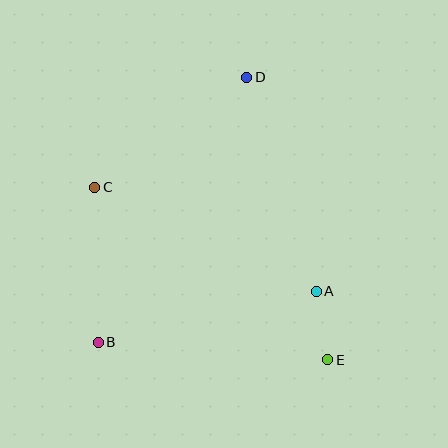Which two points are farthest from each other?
Points B and D are farthest from each other.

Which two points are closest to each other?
Points A and E are closest to each other.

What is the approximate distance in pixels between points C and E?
The distance between C and E is approximately 290 pixels.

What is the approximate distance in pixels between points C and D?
The distance between C and D is approximately 188 pixels.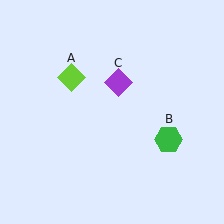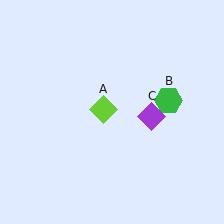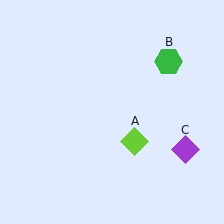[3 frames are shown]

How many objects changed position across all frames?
3 objects changed position: lime diamond (object A), green hexagon (object B), purple diamond (object C).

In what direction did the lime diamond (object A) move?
The lime diamond (object A) moved down and to the right.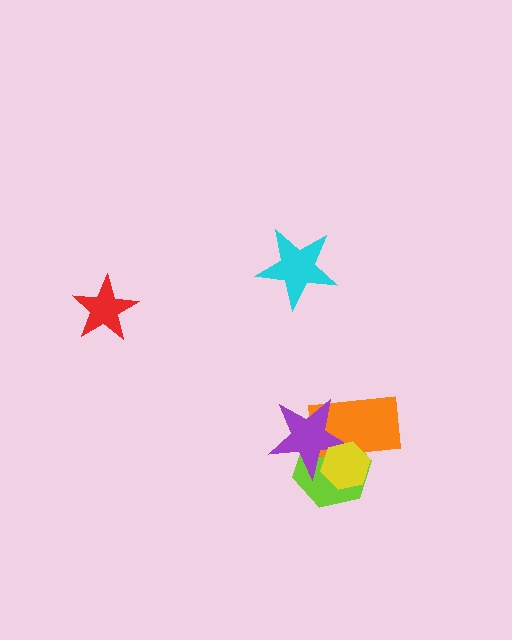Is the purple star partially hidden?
Yes, it is partially covered by another shape.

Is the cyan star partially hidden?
No, no other shape covers it.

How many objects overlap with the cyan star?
0 objects overlap with the cyan star.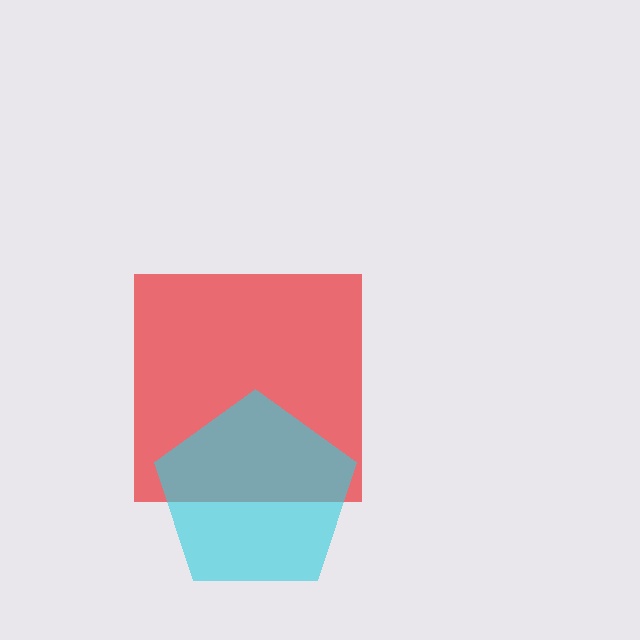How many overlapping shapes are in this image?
There are 2 overlapping shapes in the image.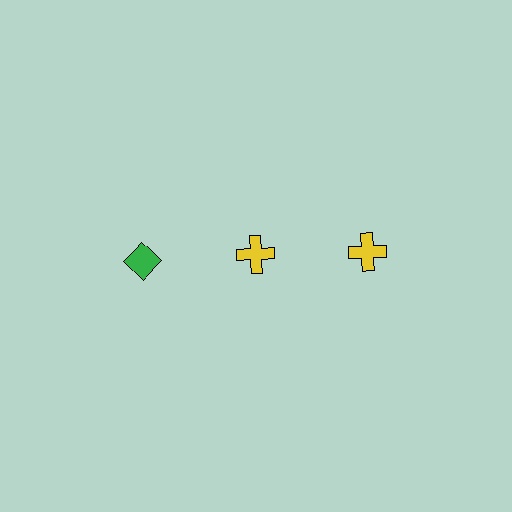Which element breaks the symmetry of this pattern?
The green diamond in the top row, leftmost column breaks the symmetry. All other shapes are yellow crosses.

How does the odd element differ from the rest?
It differs in both color (green instead of yellow) and shape (diamond instead of cross).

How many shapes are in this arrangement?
There are 3 shapes arranged in a grid pattern.